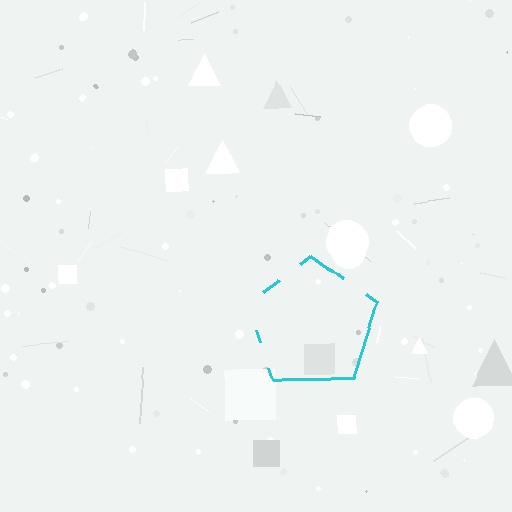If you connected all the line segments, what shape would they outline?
They would outline a pentagon.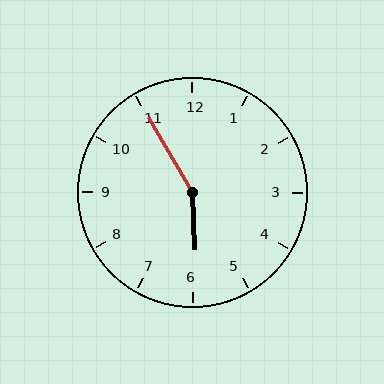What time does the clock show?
5:55.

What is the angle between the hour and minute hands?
Approximately 152 degrees.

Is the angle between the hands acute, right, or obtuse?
It is obtuse.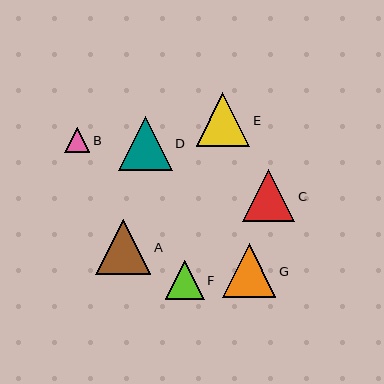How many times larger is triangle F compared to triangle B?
Triangle F is approximately 1.5 times the size of triangle B.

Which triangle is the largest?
Triangle A is the largest with a size of approximately 55 pixels.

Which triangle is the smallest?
Triangle B is the smallest with a size of approximately 25 pixels.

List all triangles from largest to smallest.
From largest to smallest: A, E, G, D, C, F, B.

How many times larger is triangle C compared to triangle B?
Triangle C is approximately 2.1 times the size of triangle B.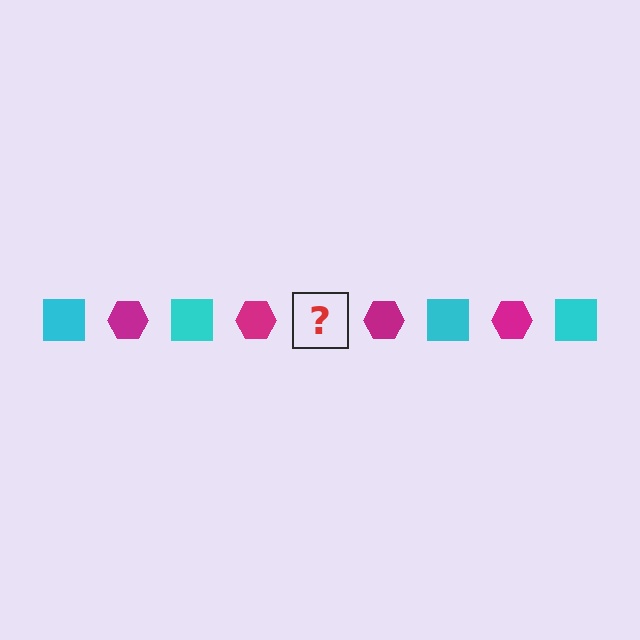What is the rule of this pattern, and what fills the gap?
The rule is that the pattern alternates between cyan square and magenta hexagon. The gap should be filled with a cyan square.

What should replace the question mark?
The question mark should be replaced with a cyan square.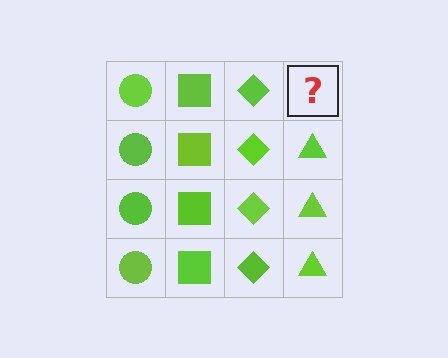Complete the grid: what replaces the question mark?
The question mark should be replaced with a lime triangle.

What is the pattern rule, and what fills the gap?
The rule is that each column has a consistent shape. The gap should be filled with a lime triangle.